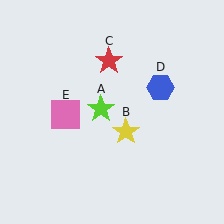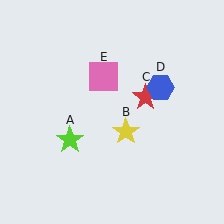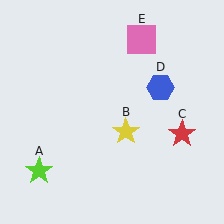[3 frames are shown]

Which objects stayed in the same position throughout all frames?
Yellow star (object B) and blue hexagon (object D) remained stationary.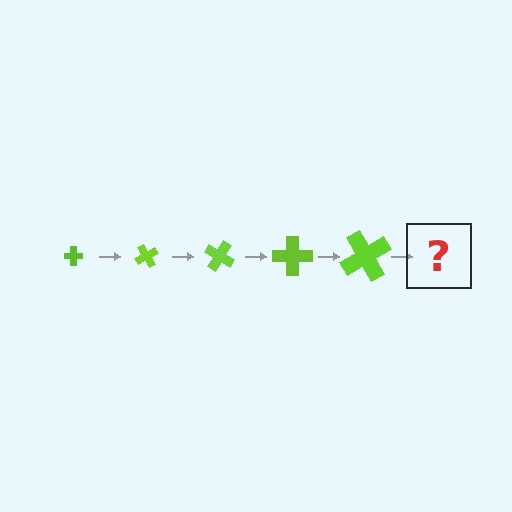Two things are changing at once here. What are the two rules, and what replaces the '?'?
The two rules are that the cross grows larger each step and it rotates 60 degrees each step. The '?' should be a cross, larger than the previous one and rotated 300 degrees from the start.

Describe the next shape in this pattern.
It should be a cross, larger than the previous one and rotated 300 degrees from the start.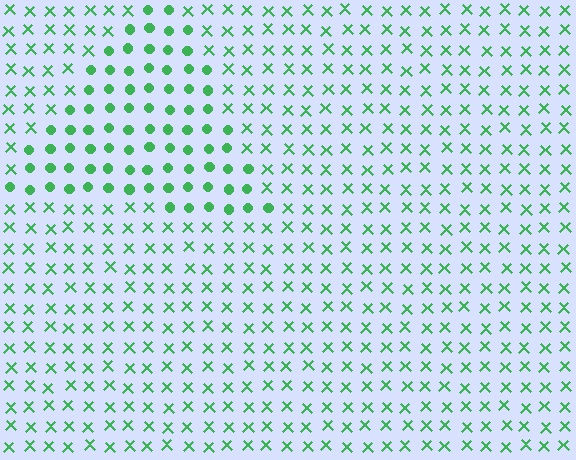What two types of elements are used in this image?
The image uses circles inside the triangle region and X marks outside it.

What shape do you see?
I see a triangle.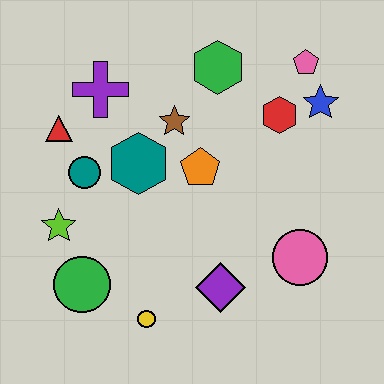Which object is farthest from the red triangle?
The pink circle is farthest from the red triangle.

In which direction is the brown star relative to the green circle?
The brown star is above the green circle.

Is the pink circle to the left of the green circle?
No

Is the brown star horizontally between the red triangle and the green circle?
No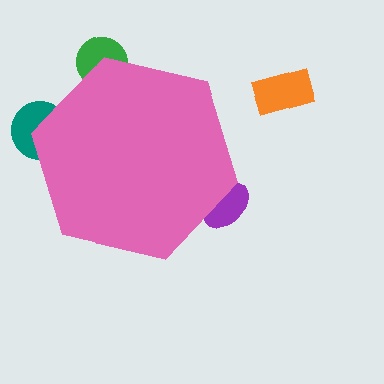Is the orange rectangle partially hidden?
No, the orange rectangle is fully visible.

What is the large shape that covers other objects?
A pink hexagon.